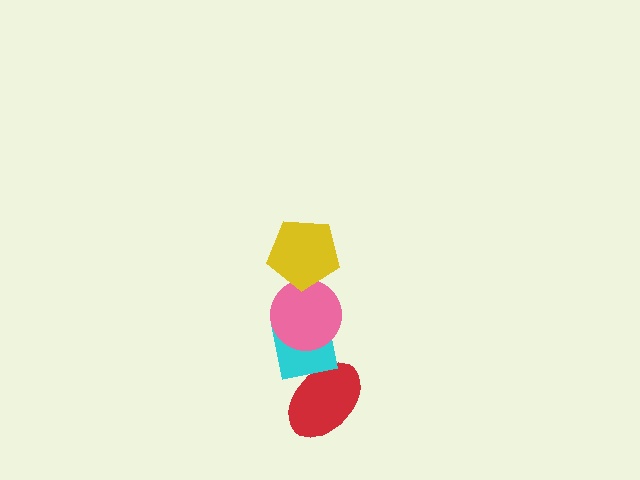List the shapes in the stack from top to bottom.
From top to bottom: the yellow pentagon, the pink circle, the cyan square, the red ellipse.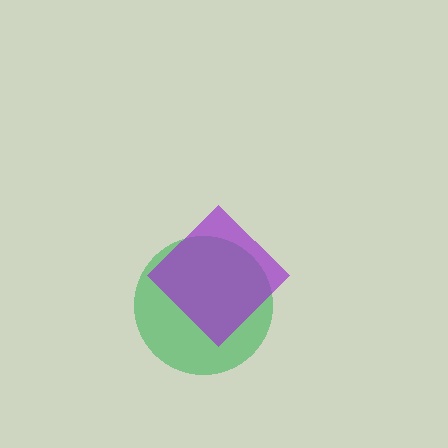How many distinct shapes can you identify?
There are 2 distinct shapes: a green circle, a purple diamond.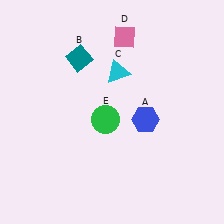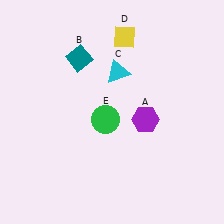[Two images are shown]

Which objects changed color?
A changed from blue to purple. D changed from pink to yellow.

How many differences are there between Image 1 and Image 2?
There are 2 differences between the two images.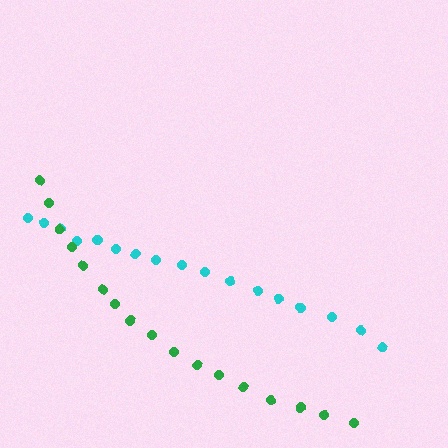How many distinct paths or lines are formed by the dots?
There are 2 distinct paths.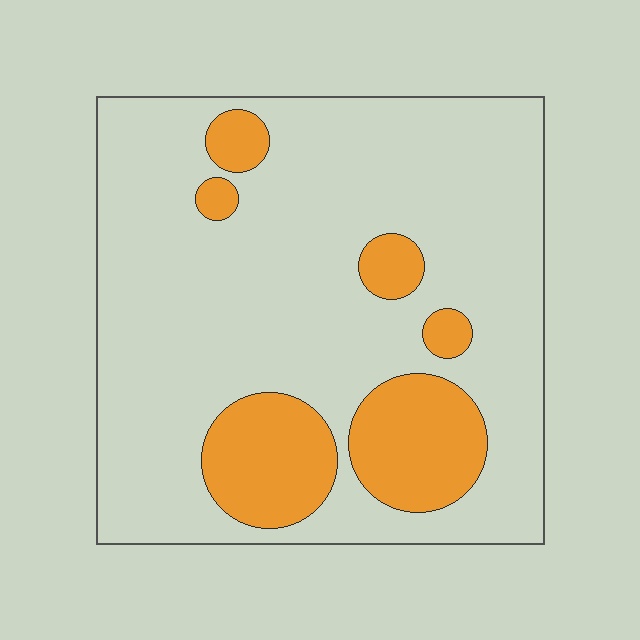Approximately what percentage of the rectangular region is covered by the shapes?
Approximately 20%.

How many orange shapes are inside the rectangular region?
6.